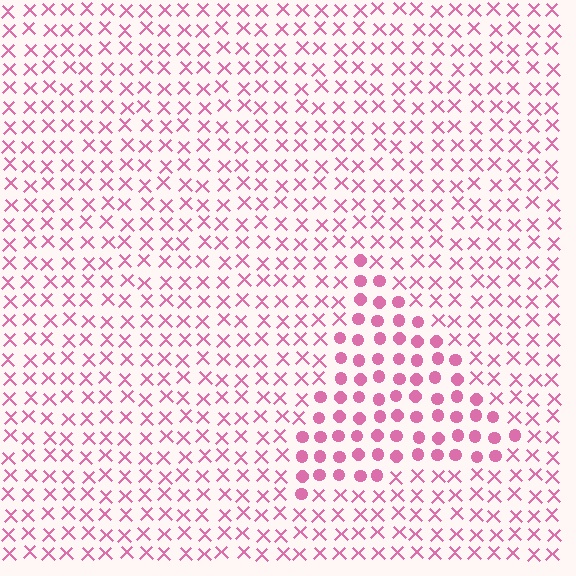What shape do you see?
I see a triangle.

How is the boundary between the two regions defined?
The boundary is defined by a change in element shape: circles inside vs. X marks outside. All elements share the same color and spacing.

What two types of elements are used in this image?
The image uses circles inside the triangle region and X marks outside it.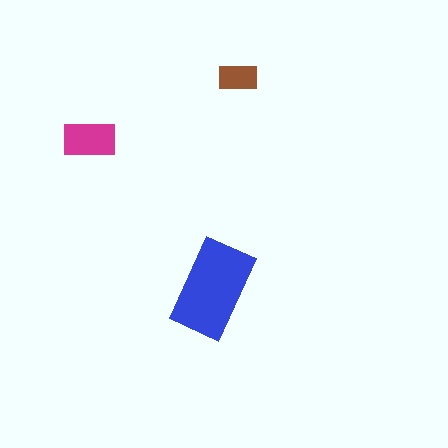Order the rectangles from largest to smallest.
the blue one, the magenta one, the brown one.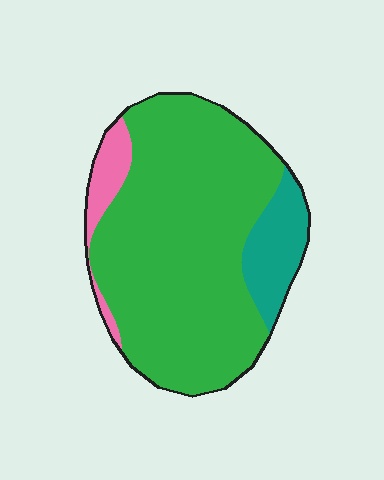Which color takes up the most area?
Green, at roughly 80%.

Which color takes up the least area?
Pink, at roughly 10%.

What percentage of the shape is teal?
Teal takes up about one eighth (1/8) of the shape.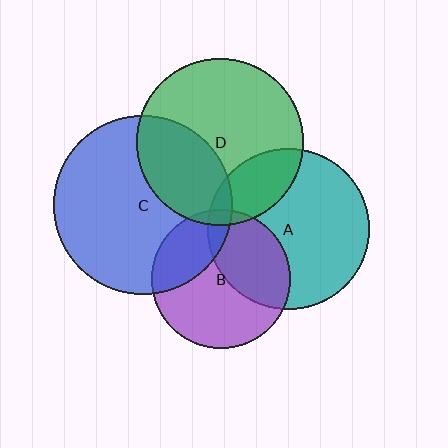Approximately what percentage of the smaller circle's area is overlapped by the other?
Approximately 25%.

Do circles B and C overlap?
Yes.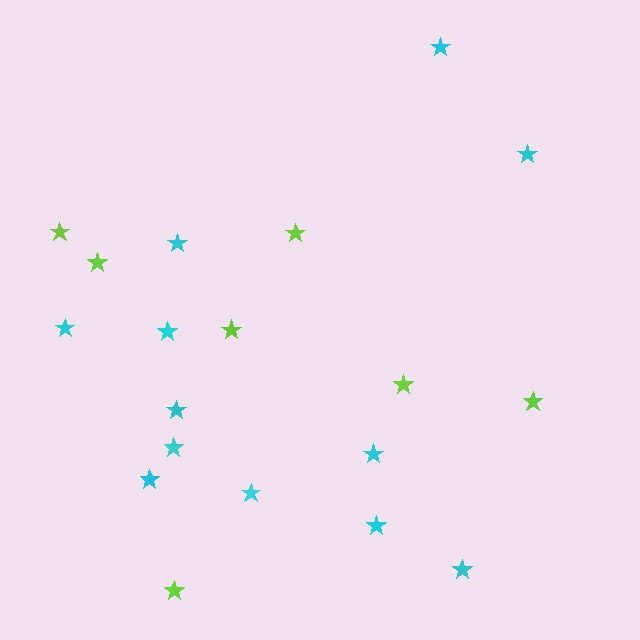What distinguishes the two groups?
There are 2 groups: one group of lime stars (7) and one group of cyan stars (12).